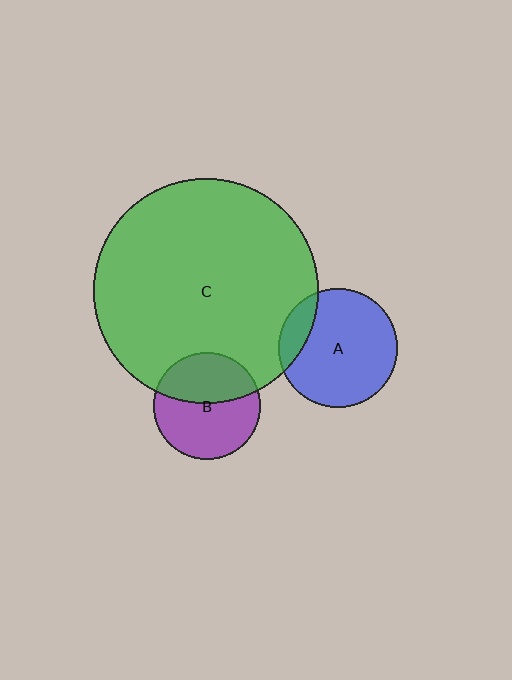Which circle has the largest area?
Circle C (green).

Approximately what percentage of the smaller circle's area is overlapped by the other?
Approximately 40%.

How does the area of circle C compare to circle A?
Approximately 3.5 times.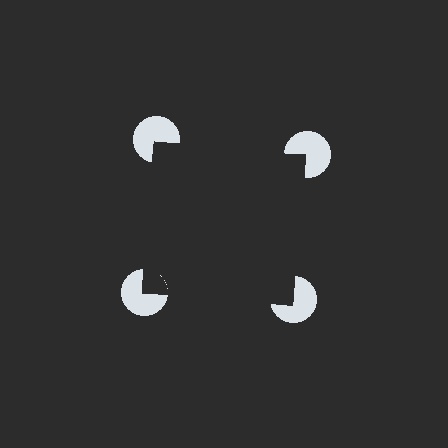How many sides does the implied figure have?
4 sides.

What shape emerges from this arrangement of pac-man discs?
An illusory square — its edges are inferred from the aligned wedge cuts in the pac-man discs, not physically drawn.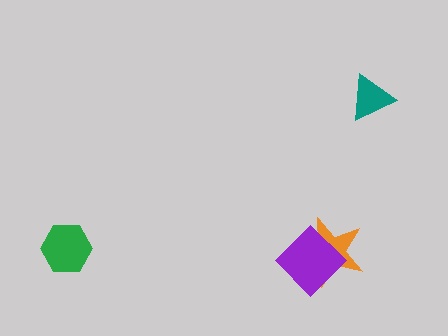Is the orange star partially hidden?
Yes, it is partially covered by another shape.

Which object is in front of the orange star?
The purple diamond is in front of the orange star.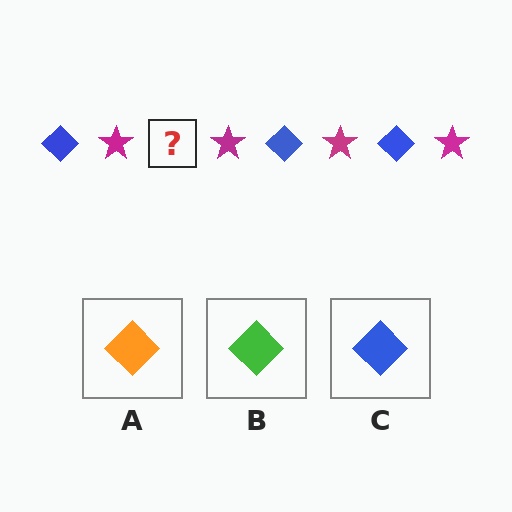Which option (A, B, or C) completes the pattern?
C.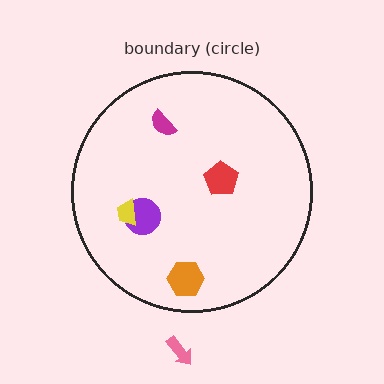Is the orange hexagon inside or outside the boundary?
Inside.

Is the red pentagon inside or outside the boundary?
Inside.